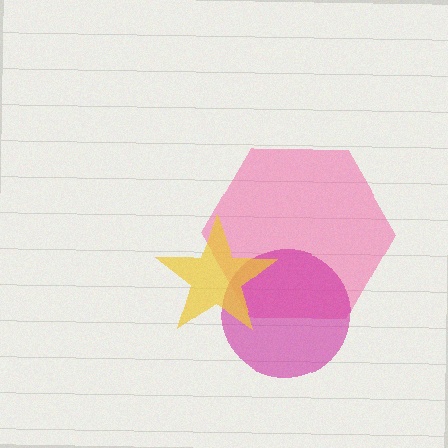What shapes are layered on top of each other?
The layered shapes are: a pink hexagon, a magenta circle, a yellow star.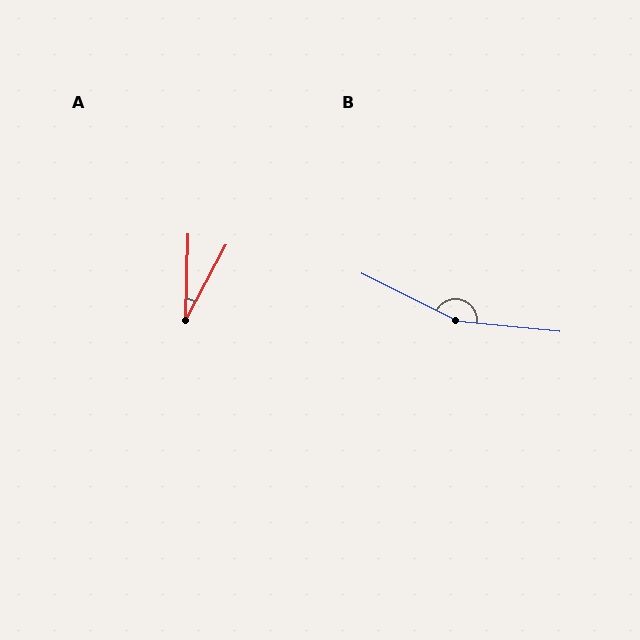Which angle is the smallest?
A, at approximately 26 degrees.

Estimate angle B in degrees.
Approximately 160 degrees.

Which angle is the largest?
B, at approximately 160 degrees.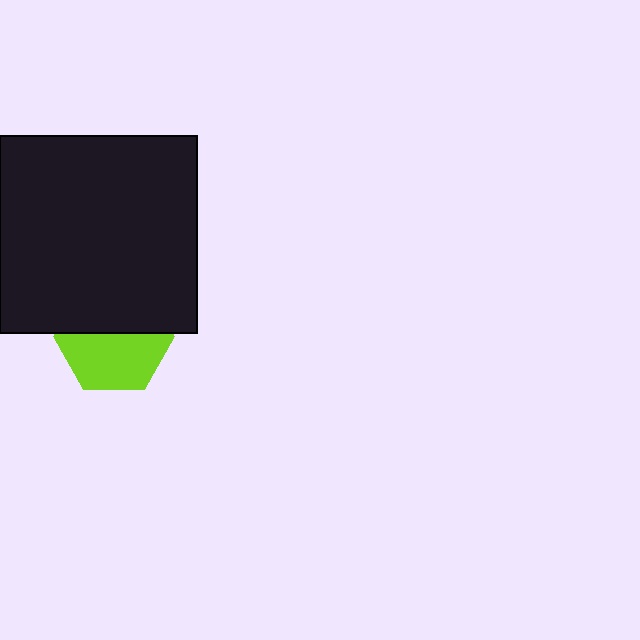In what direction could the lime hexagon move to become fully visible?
The lime hexagon could move down. That would shift it out from behind the black square entirely.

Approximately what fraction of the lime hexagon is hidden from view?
Roughly 46% of the lime hexagon is hidden behind the black square.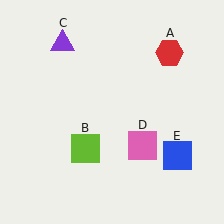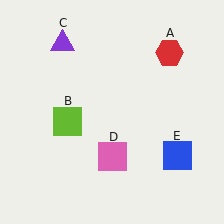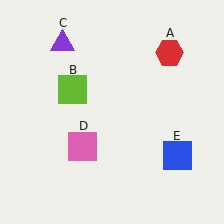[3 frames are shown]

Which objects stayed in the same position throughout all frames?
Red hexagon (object A) and purple triangle (object C) and blue square (object E) remained stationary.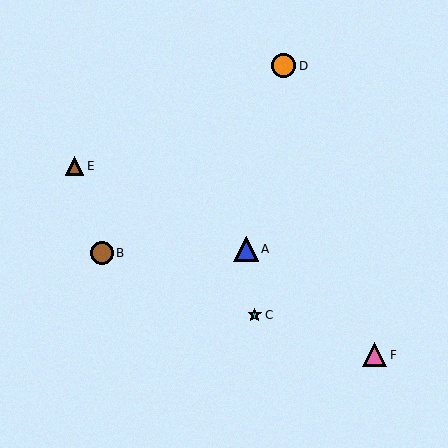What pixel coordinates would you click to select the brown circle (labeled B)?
Click at (102, 253) to select the brown circle B.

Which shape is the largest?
The blue triangle (labeled A) is the largest.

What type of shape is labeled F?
Shape F is a pink triangle.